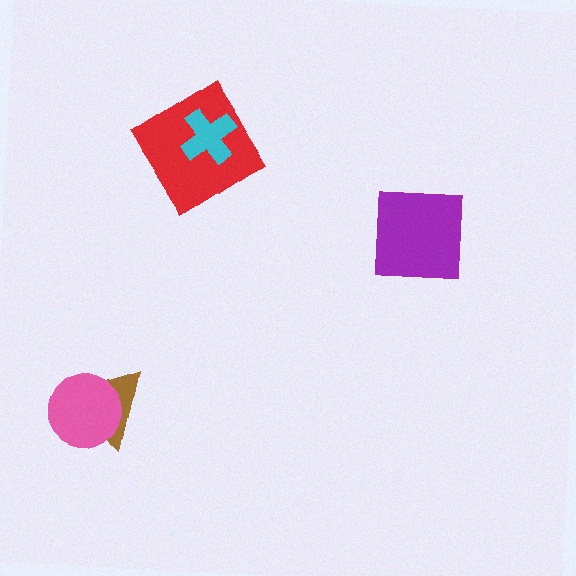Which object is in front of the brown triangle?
The pink circle is in front of the brown triangle.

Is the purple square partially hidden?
No, no other shape covers it.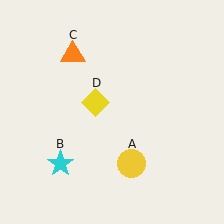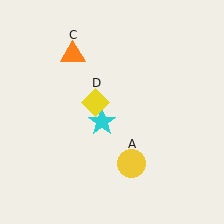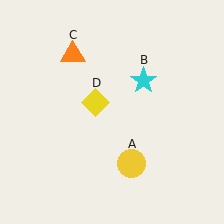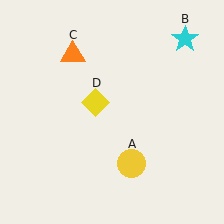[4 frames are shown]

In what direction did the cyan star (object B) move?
The cyan star (object B) moved up and to the right.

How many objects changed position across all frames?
1 object changed position: cyan star (object B).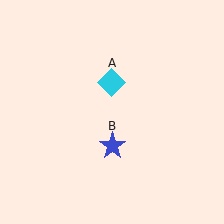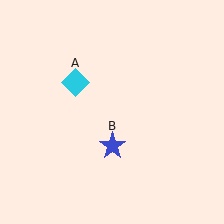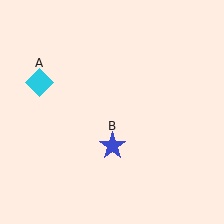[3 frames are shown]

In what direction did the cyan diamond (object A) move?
The cyan diamond (object A) moved left.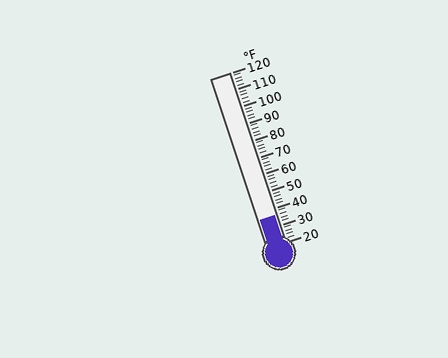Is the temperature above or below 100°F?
The temperature is below 100°F.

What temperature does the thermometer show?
The thermometer shows approximately 36°F.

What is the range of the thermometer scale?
The thermometer scale ranges from 20°F to 120°F.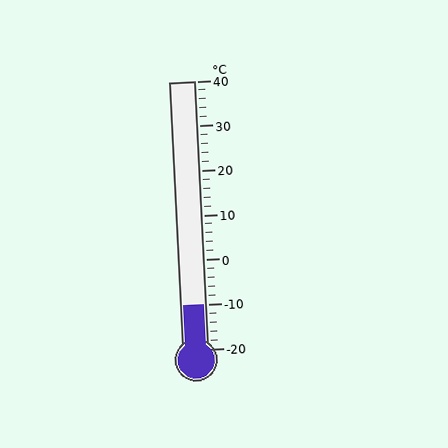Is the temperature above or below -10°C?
The temperature is at -10°C.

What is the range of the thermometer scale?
The thermometer scale ranges from -20°C to 40°C.